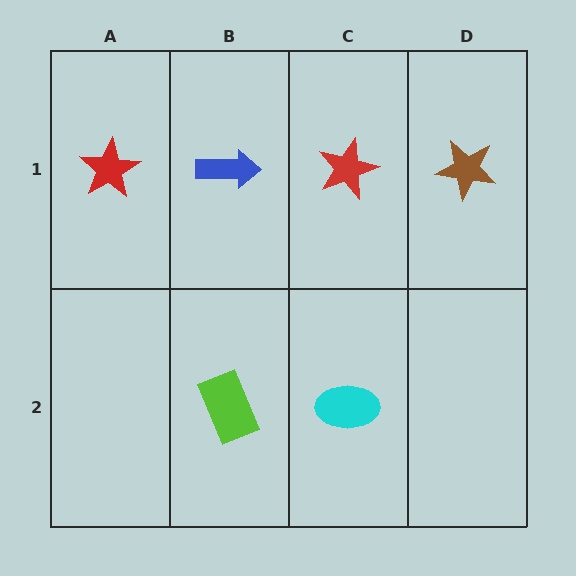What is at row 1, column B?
A blue arrow.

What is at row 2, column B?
A lime rectangle.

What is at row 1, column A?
A red star.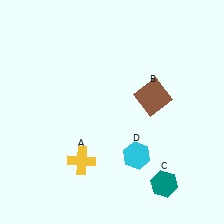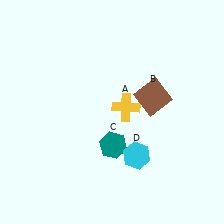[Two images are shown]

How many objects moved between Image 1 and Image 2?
2 objects moved between the two images.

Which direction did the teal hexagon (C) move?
The teal hexagon (C) moved left.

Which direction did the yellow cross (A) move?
The yellow cross (A) moved up.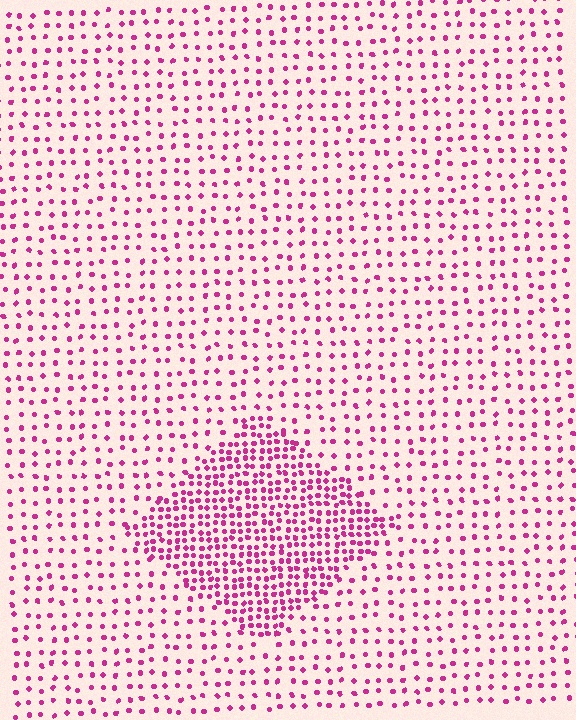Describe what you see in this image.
The image contains small magenta elements arranged at two different densities. A diamond-shaped region is visible where the elements are more densely packed than the surrounding area.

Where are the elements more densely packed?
The elements are more densely packed inside the diamond boundary.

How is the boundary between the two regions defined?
The boundary is defined by a change in element density (approximately 2.5x ratio). All elements are the same color, size, and shape.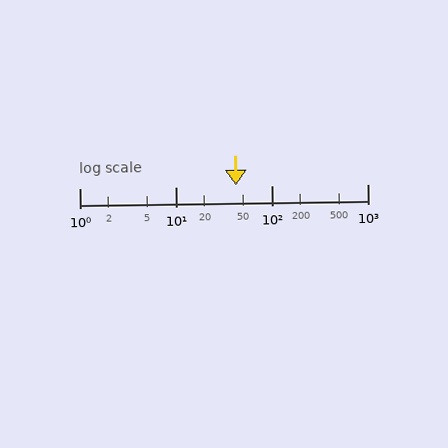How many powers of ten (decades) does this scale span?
The scale spans 3 decades, from 1 to 1000.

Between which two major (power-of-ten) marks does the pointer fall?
The pointer is between 10 and 100.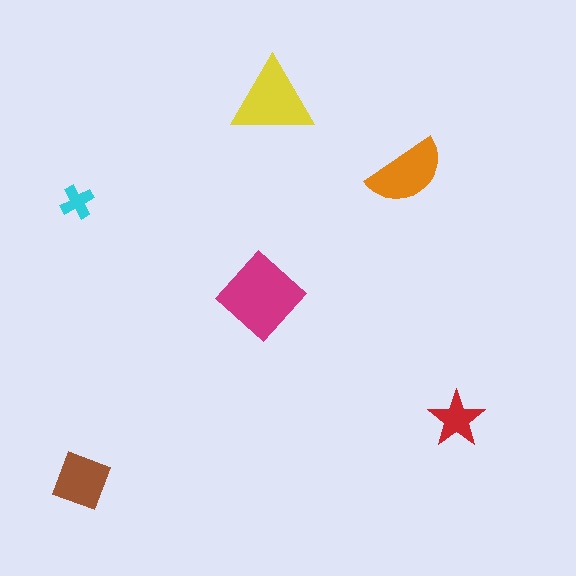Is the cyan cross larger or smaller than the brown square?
Smaller.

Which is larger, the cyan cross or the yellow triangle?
The yellow triangle.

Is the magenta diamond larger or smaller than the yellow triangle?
Larger.